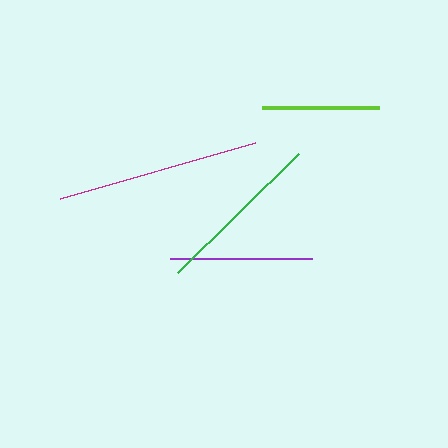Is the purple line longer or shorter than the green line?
The green line is longer than the purple line.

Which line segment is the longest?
The magenta line is the longest at approximately 203 pixels.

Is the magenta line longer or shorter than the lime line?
The magenta line is longer than the lime line.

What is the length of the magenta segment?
The magenta segment is approximately 203 pixels long.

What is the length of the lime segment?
The lime segment is approximately 117 pixels long.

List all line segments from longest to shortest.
From longest to shortest: magenta, green, purple, lime.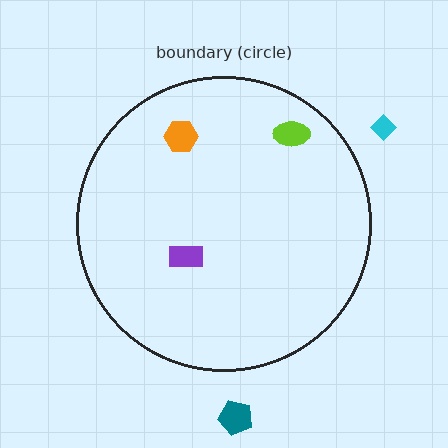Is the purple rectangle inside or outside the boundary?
Inside.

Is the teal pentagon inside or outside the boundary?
Outside.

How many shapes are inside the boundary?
3 inside, 2 outside.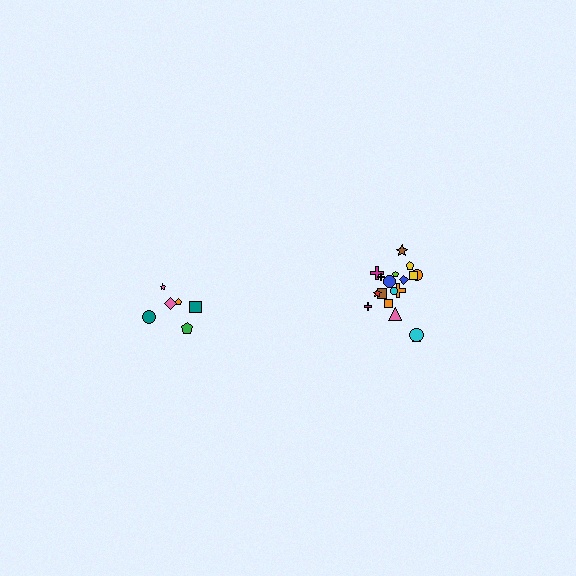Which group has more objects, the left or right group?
The right group.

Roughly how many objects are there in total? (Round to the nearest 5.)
Roughly 25 objects in total.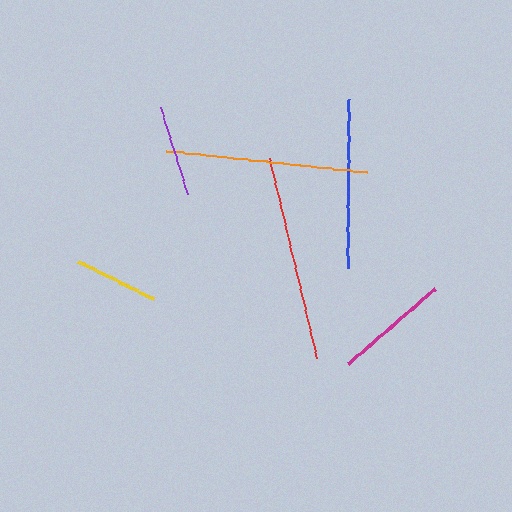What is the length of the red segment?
The red segment is approximately 207 pixels long.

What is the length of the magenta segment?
The magenta segment is approximately 115 pixels long.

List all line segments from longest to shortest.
From longest to shortest: red, orange, blue, magenta, purple, yellow.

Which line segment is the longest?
The red line is the longest at approximately 207 pixels.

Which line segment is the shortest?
The yellow line is the shortest at approximately 84 pixels.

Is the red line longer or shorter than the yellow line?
The red line is longer than the yellow line.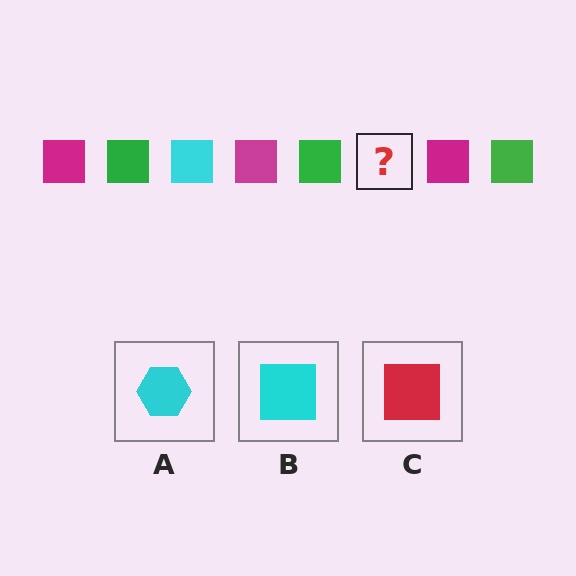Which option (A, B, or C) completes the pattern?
B.